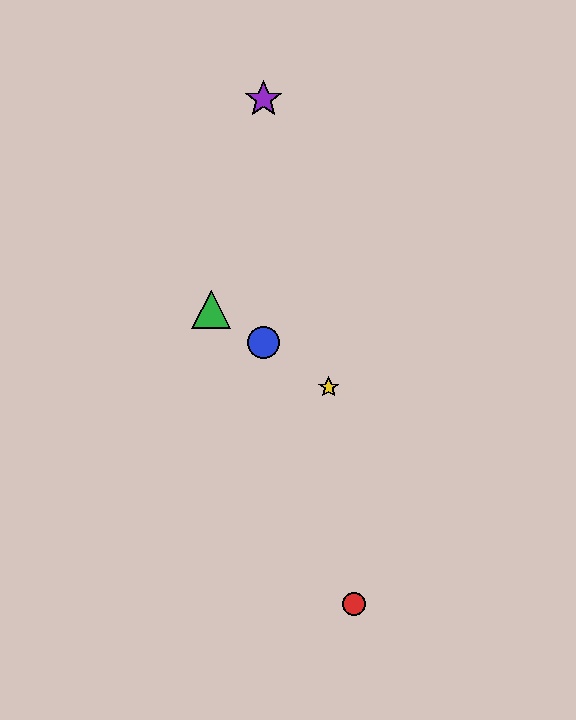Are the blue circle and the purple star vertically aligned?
Yes, both are at x≈264.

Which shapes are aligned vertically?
The blue circle, the purple star are aligned vertically.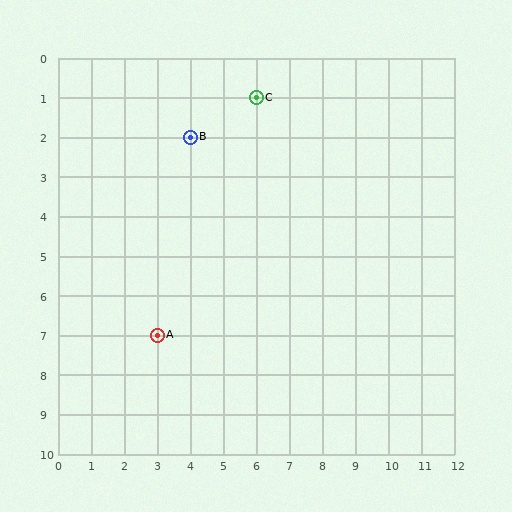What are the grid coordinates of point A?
Point A is at grid coordinates (3, 7).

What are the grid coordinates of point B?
Point B is at grid coordinates (4, 2).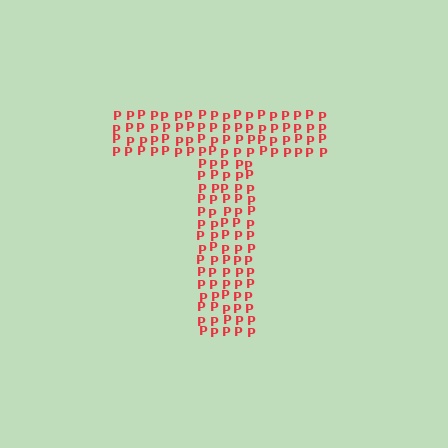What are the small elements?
The small elements are letter P's.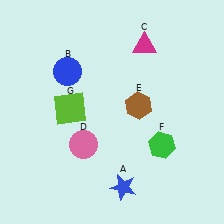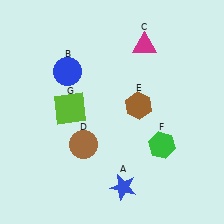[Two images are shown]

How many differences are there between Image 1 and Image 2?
There is 1 difference between the two images.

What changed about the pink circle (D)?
In Image 1, D is pink. In Image 2, it changed to brown.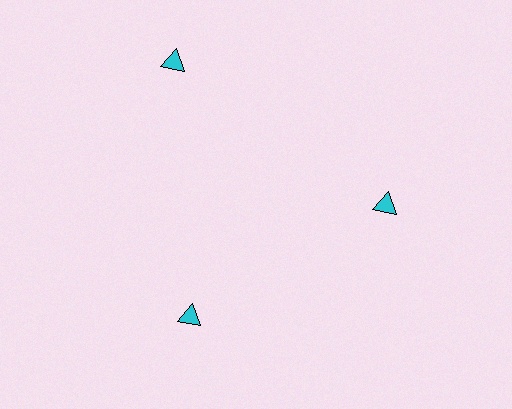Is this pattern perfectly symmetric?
No. The 3 cyan triangles are arranged in a ring, but one element near the 11 o'clock position is pushed outward from the center, breaking the 3-fold rotational symmetry.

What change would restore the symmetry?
The symmetry would be restored by moving it inward, back onto the ring so that all 3 triangles sit at equal angles and equal distance from the center.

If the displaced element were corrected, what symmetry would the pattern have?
It would have 3-fold rotational symmetry — the pattern would map onto itself every 120 degrees.